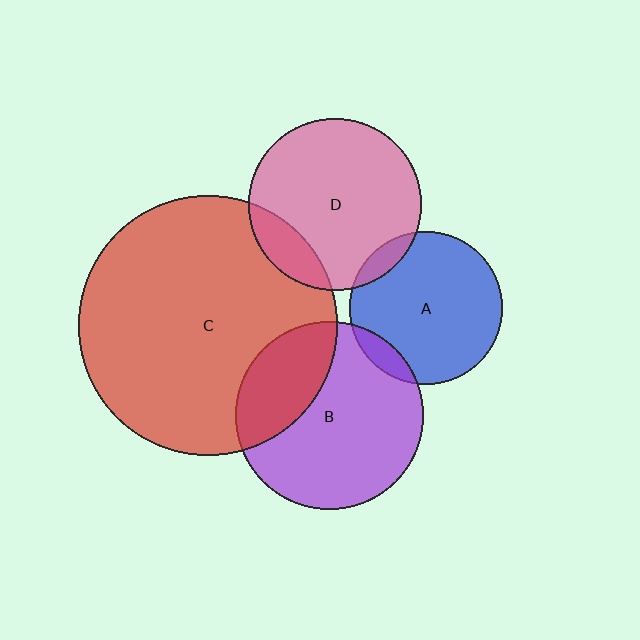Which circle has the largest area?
Circle C (red).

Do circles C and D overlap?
Yes.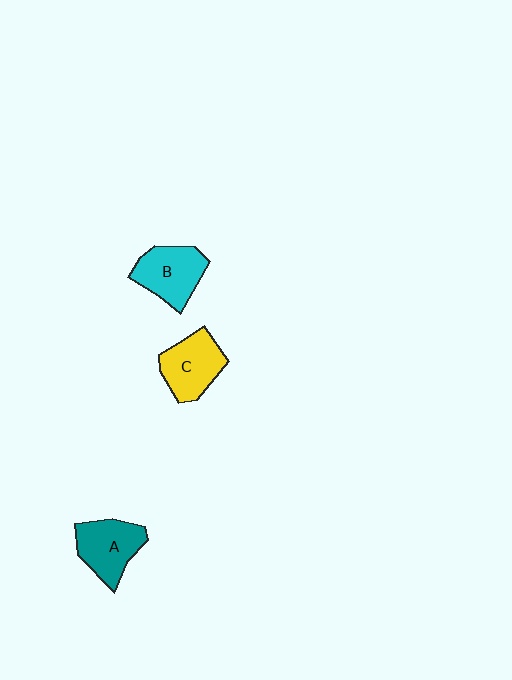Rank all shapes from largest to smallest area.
From largest to smallest: B (cyan), A (teal), C (yellow).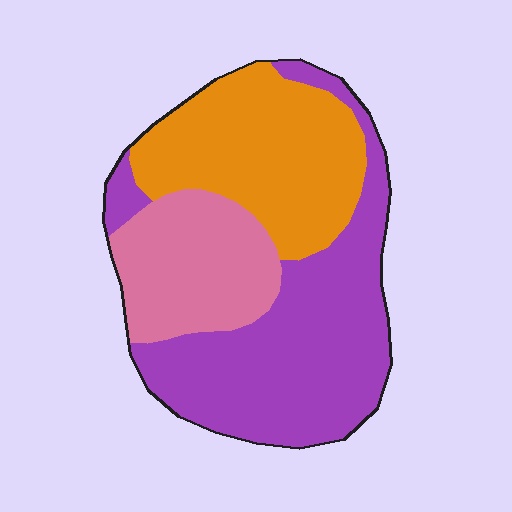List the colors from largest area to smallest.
From largest to smallest: purple, orange, pink.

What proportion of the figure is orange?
Orange takes up between a quarter and a half of the figure.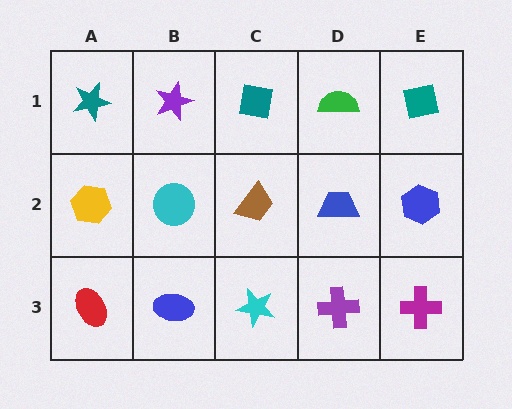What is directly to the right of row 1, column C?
A green semicircle.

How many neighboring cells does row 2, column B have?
4.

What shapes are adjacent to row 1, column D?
A blue trapezoid (row 2, column D), a teal square (row 1, column C), a teal square (row 1, column E).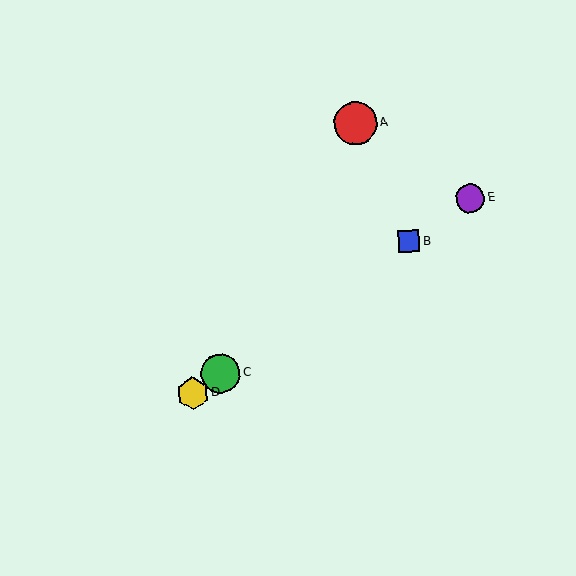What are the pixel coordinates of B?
Object B is at (409, 241).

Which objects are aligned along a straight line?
Objects B, C, D, E are aligned along a straight line.